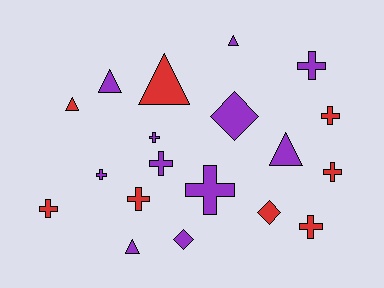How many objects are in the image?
There are 19 objects.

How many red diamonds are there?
There is 1 red diamond.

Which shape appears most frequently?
Cross, with 10 objects.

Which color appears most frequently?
Purple, with 11 objects.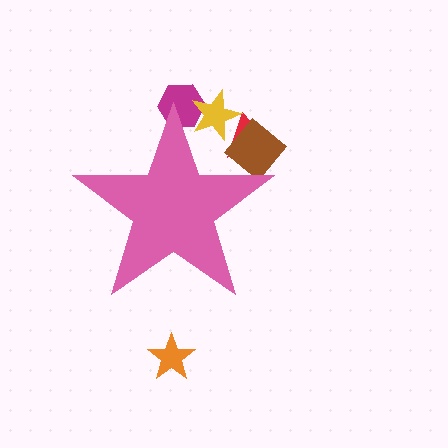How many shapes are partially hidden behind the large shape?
4 shapes are partially hidden.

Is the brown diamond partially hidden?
Yes, the brown diamond is partially hidden behind the pink star.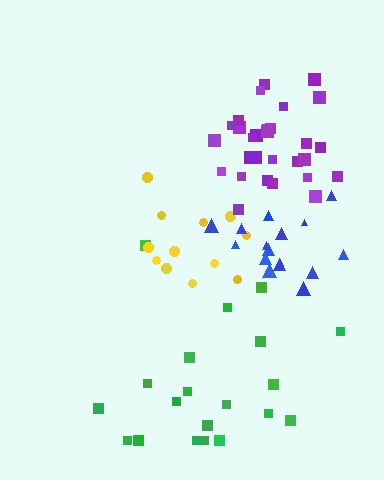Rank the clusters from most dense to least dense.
purple, blue, yellow, green.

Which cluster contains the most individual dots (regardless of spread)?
Purple (29).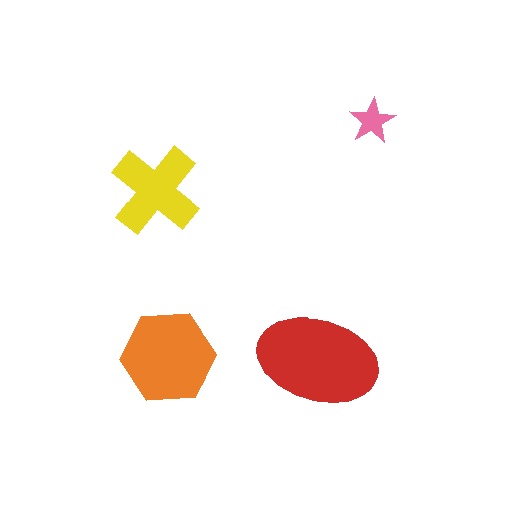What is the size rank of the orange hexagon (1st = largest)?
2nd.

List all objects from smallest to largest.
The pink star, the yellow cross, the orange hexagon, the red ellipse.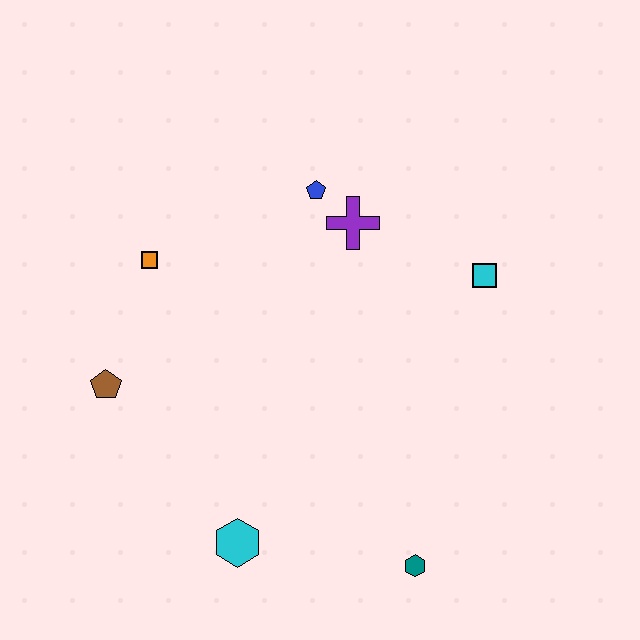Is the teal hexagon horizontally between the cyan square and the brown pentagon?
Yes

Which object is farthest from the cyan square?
The brown pentagon is farthest from the cyan square.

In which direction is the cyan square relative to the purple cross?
The cyan square is to the right of the purple cross.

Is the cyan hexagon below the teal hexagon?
No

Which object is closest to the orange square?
The brown pentagon is closest to the orange square.